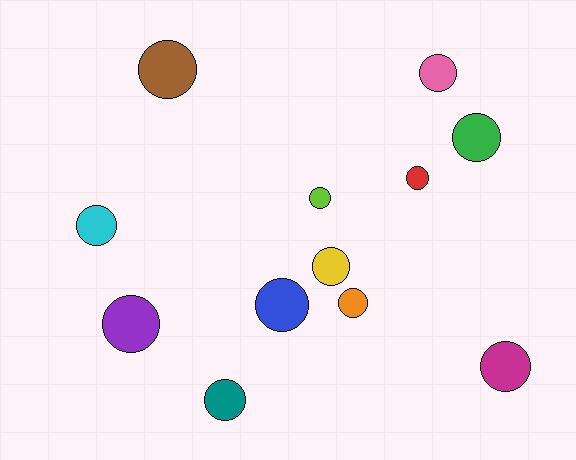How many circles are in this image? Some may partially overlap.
There are 12 circles.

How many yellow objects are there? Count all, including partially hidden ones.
There is 1 yellow object.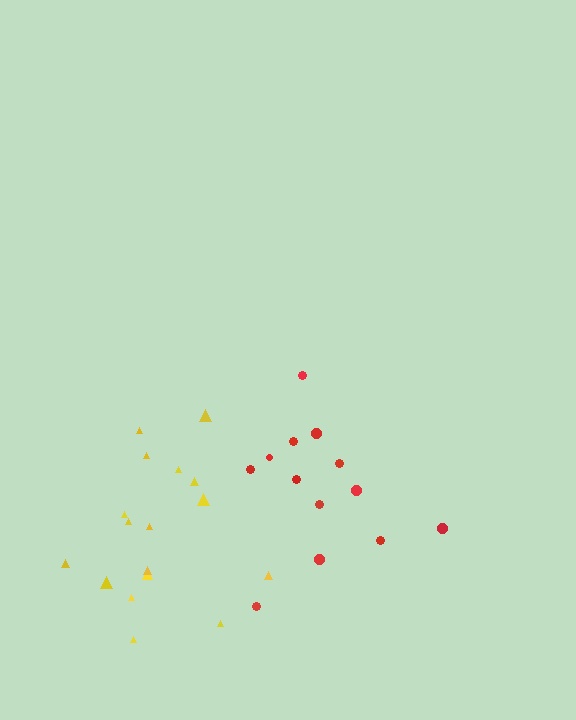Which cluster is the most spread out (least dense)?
Red.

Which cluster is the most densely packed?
Yellow.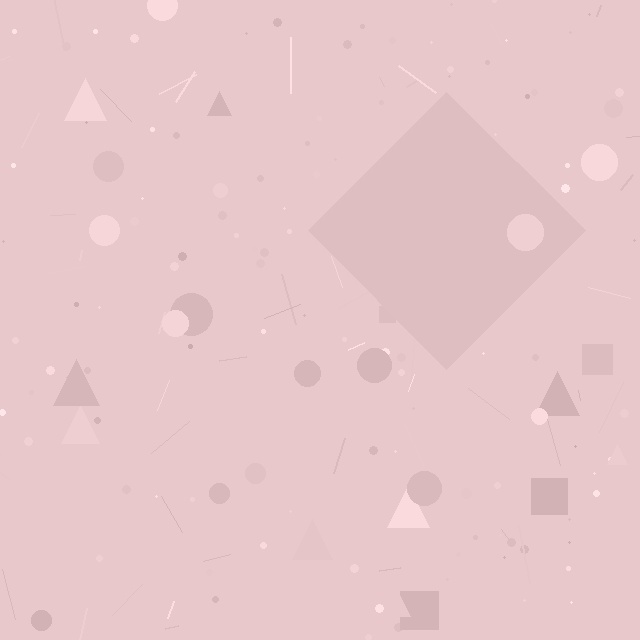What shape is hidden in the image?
A diamond is hidden in the image.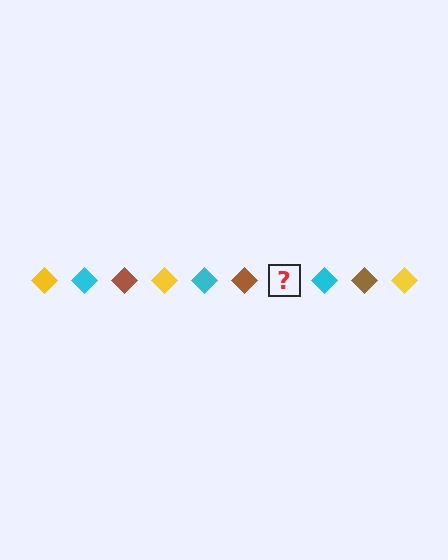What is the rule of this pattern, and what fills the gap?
The rule is that the pattern cycles through yellow, cyan, brown diamonds. The gap should be filled with a yellow diamond.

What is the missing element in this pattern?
The missing element is a yellow diamond.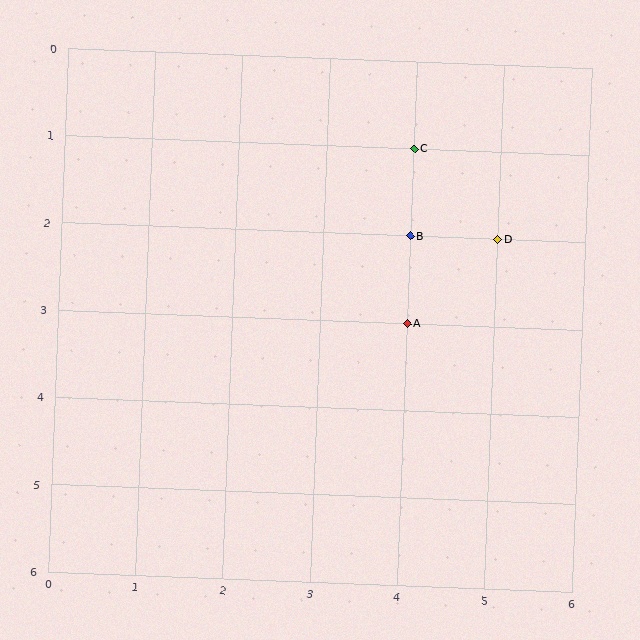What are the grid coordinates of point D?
Point D is at grid coordinates (5, 2).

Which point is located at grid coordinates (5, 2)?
Point D is at (5, 2).